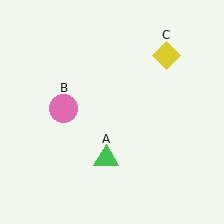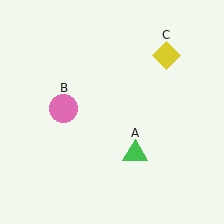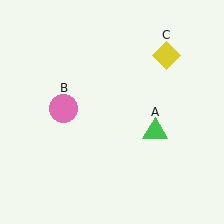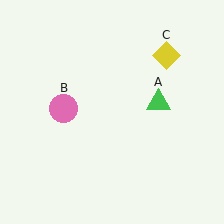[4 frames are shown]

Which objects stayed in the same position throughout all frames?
Pink circle (object B) and yellow diamond (object C) remained stationary.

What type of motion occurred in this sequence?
The green triangle (object A) rotated counterclockwise around the center of the scene.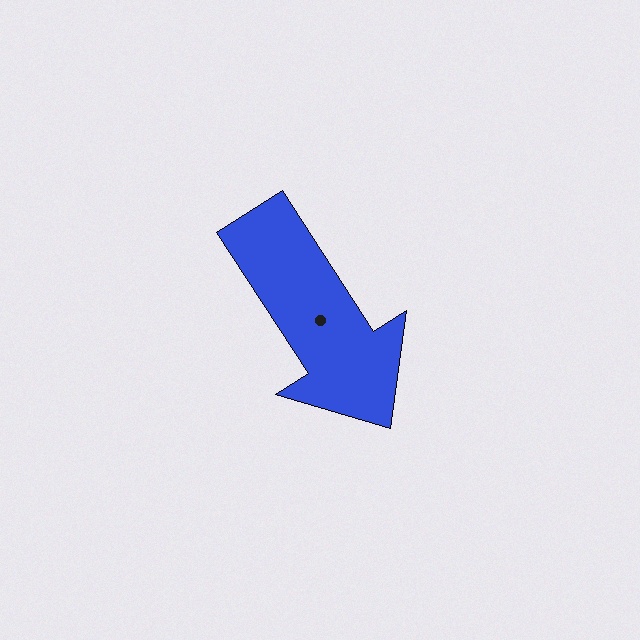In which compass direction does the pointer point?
Southeast.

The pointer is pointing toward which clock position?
Roughly 5 o'clock.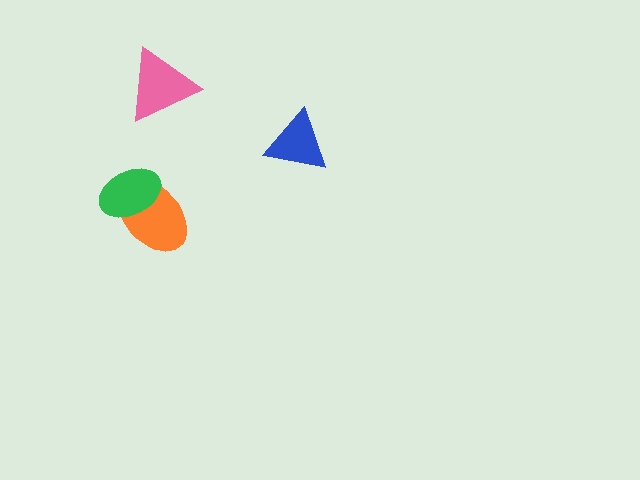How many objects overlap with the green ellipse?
1 object overlaps with the green ellipse.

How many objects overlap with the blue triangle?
0 objects overlap with the blue triangle.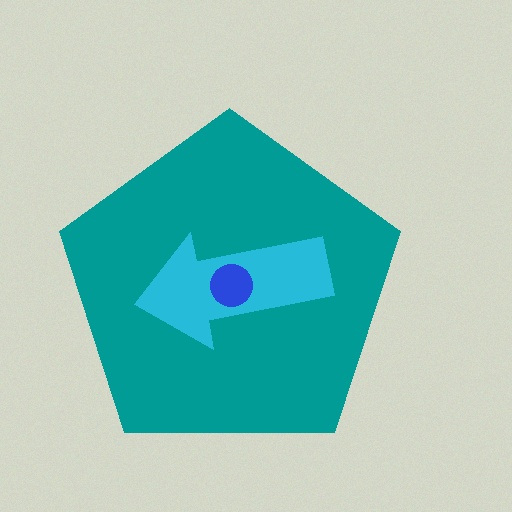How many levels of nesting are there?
3.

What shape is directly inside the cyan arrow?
The blue circle.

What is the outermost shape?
The teal pentagon.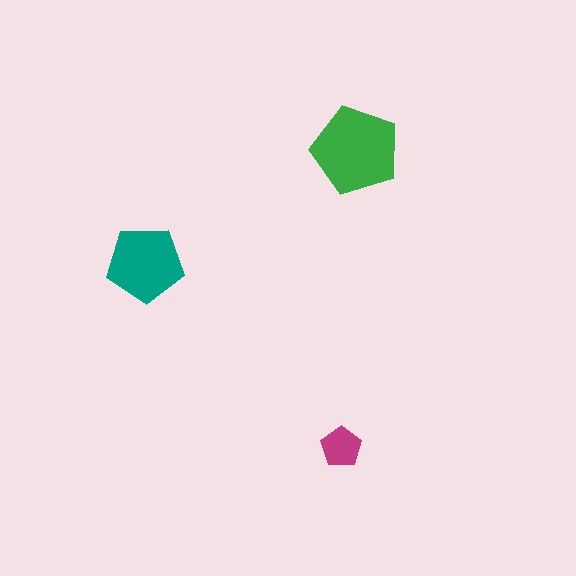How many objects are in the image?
There are 3 objects in the image.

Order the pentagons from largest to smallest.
the green one, the teal one, the magenta one.